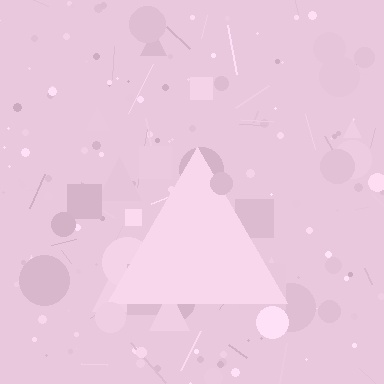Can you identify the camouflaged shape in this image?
The camouflaged shape is a triangle.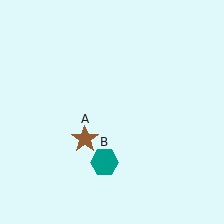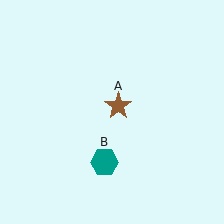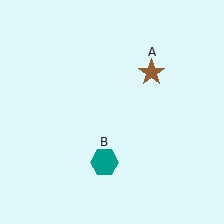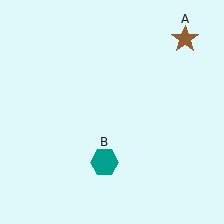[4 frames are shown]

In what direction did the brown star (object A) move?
The brown star (object A) moved up and to the right.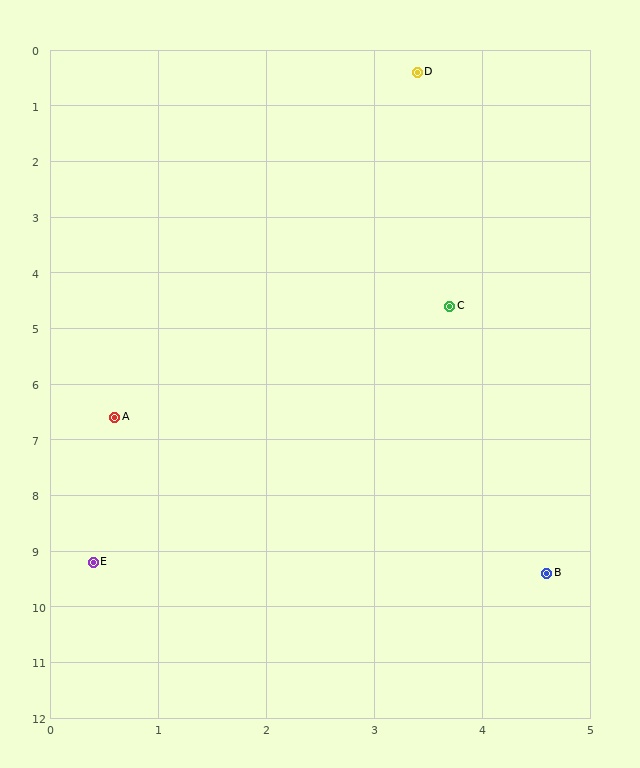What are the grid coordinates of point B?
Point B is at approximately (4.6, 9.4).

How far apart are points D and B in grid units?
Points D and B are about 9.1 grid units apart.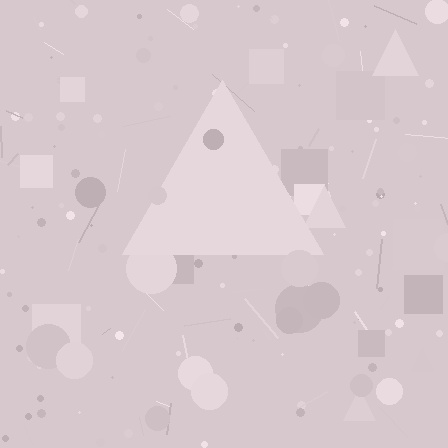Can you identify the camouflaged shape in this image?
The camouflaged shape is a triangle.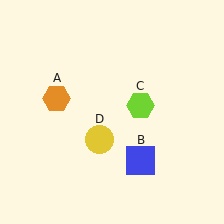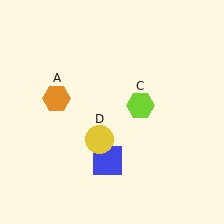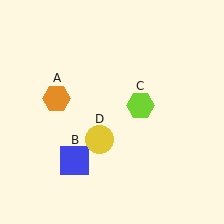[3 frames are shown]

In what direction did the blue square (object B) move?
The blue square (object B) moved left.